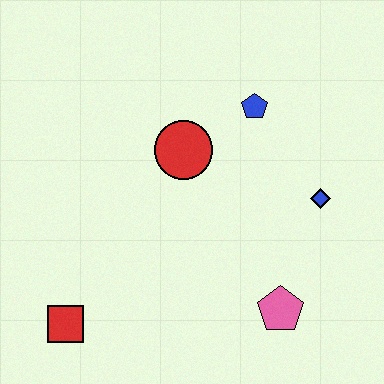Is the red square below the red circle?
Yes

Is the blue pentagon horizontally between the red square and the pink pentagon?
Yes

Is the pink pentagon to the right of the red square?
Yes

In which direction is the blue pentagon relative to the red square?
The blue pentagon is above the red square.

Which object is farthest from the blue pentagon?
The red square is farthest from the blue pentagon.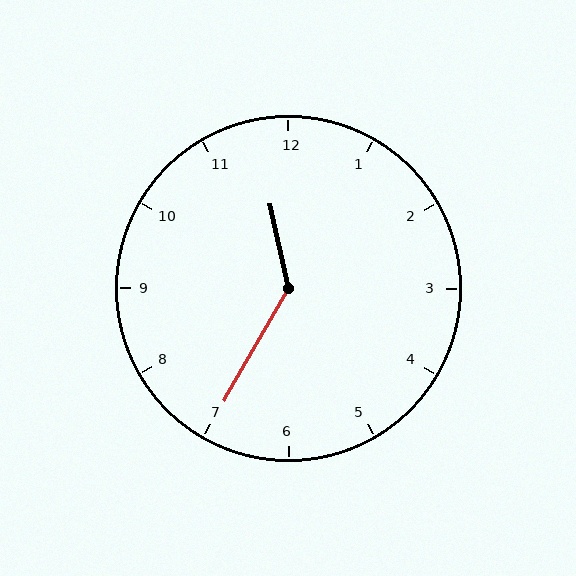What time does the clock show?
11:35.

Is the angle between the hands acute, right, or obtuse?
It is obtuse.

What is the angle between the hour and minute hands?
Approximately 138 degrees.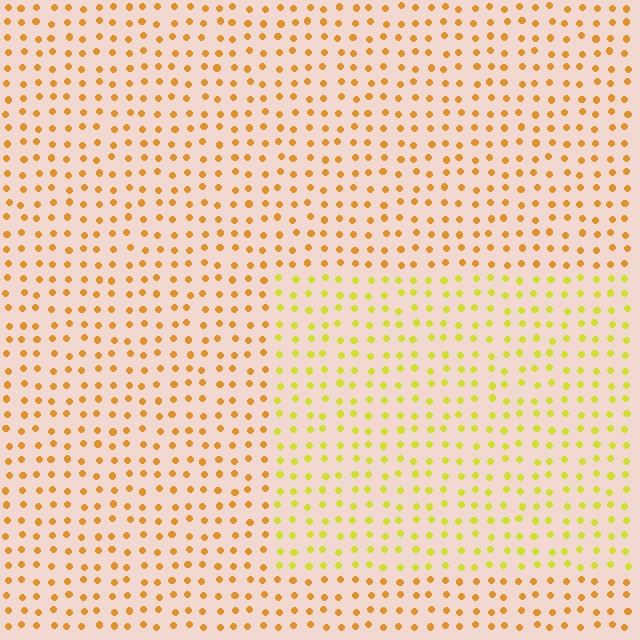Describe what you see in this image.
The image is filled with small orange elements in a uniform arrangement. A rectangle-shaped region is visible where the elements are tinted to a slightly different hue, forming a subtle color boundary.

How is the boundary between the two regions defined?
The boundary is defined purely by a slight shift in hue (about 31 degrees). Spacing, size, and orientation are identical on both sides.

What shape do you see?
I see a rectangle.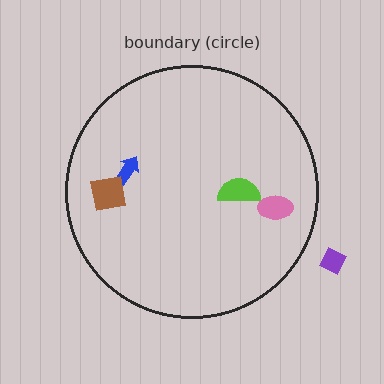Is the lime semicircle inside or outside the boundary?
Inside.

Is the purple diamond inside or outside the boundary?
Outside.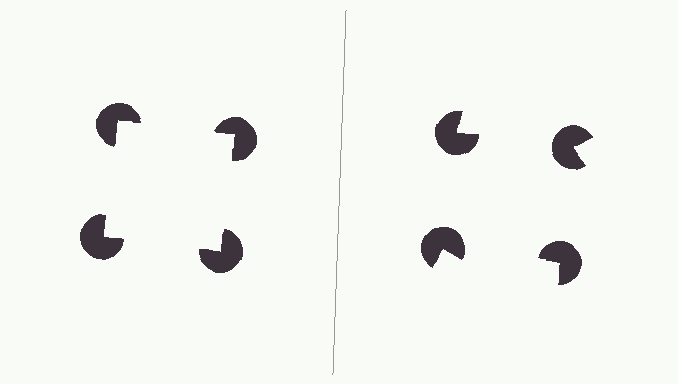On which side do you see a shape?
An illusory square appears on the left side. On the right side the wedge cuts are rotated, so no coherent shape forms.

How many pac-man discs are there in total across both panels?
8 — 4 on each side.